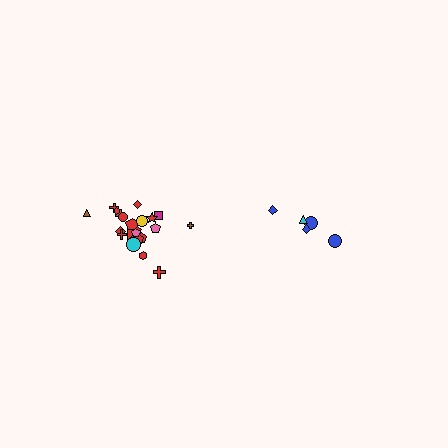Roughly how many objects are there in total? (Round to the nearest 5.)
Roughly 25 objects in total.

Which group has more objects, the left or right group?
The left group.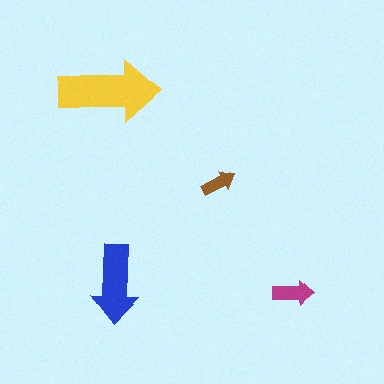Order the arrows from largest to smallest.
the yellow one, the blue one, the magenta one, the brown one.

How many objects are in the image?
There are 4 objects in the image.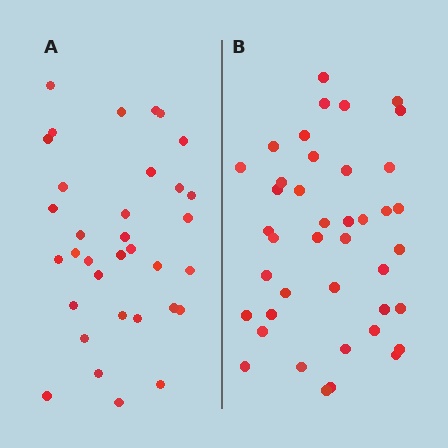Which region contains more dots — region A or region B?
Region B (the right region) has more dots.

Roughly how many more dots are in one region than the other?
Region B has roughly 8 or so more dots than region A.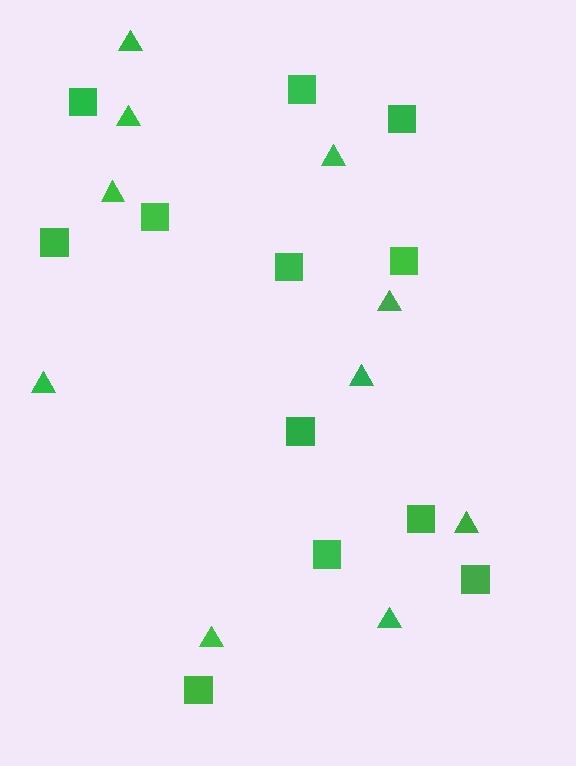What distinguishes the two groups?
There are 2 groups: one group of triangles (10) and one group of squares (12).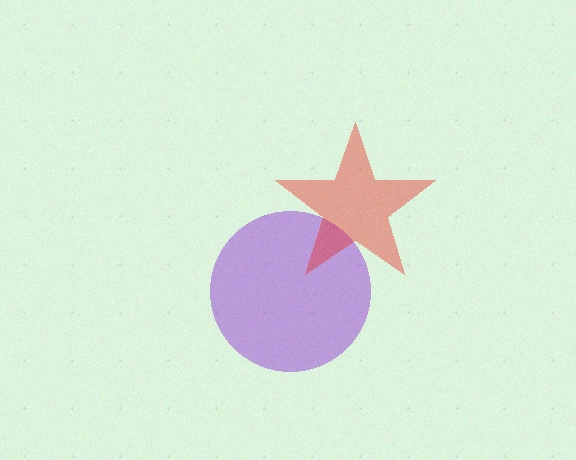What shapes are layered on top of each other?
The layered shapes are: a purple circle, a red star.